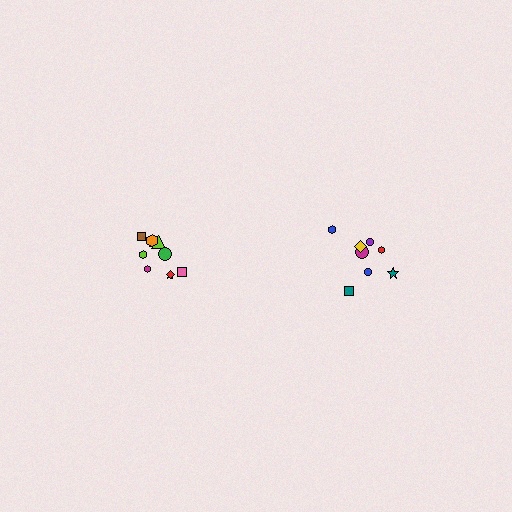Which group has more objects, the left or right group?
The left group.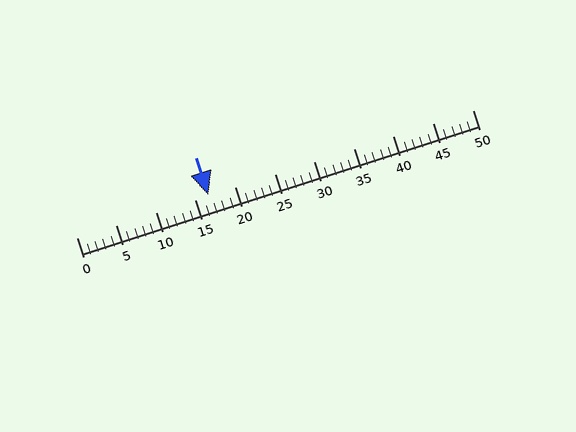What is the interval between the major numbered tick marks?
The major tick marks are spaced 5 units apart.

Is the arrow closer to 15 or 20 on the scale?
The arrow is closer to 15.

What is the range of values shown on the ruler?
The ruler shows values from 0 to 50.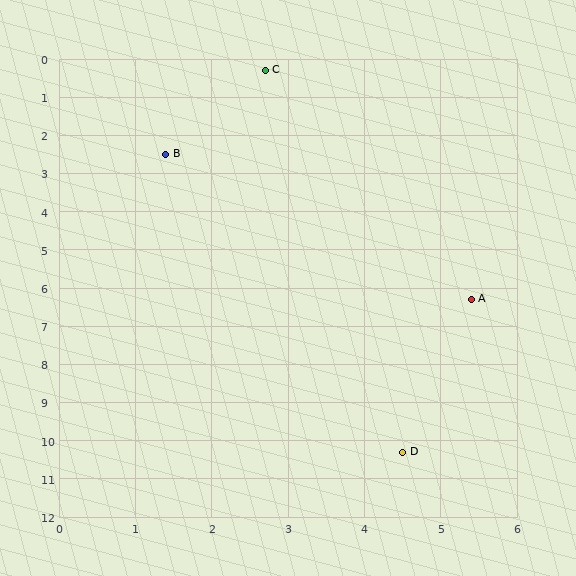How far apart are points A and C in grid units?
Points A and C are about 6.6 grid units apart.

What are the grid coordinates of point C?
Point C is at approximately (2.7, 0.3).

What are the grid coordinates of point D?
Point D is at approximately (4.5, 10.3).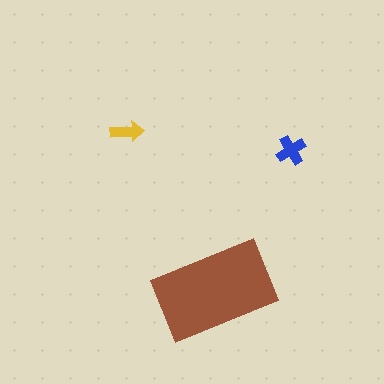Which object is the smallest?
The yellow arrow.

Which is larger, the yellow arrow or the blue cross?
The blue cross.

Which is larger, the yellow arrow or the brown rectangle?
The brown rectangle.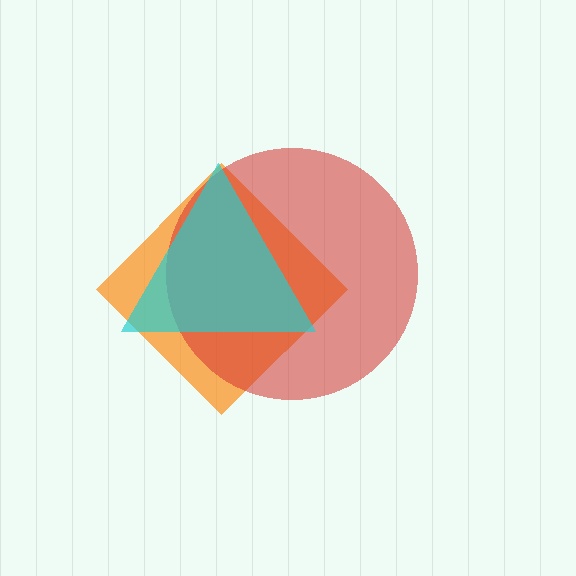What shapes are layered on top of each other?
The layered shapes are: an orange diamond, a red circle, a cyan triangle.